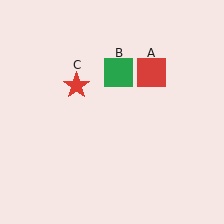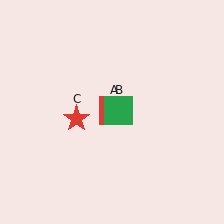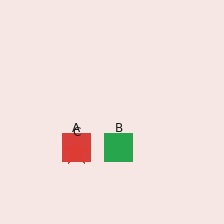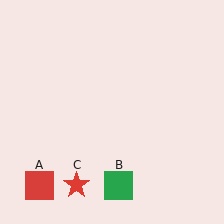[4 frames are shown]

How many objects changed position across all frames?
3 objects changed position: red square (object A), green square (object B), red star (object C).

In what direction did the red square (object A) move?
The red square (object A) moved down and to the left.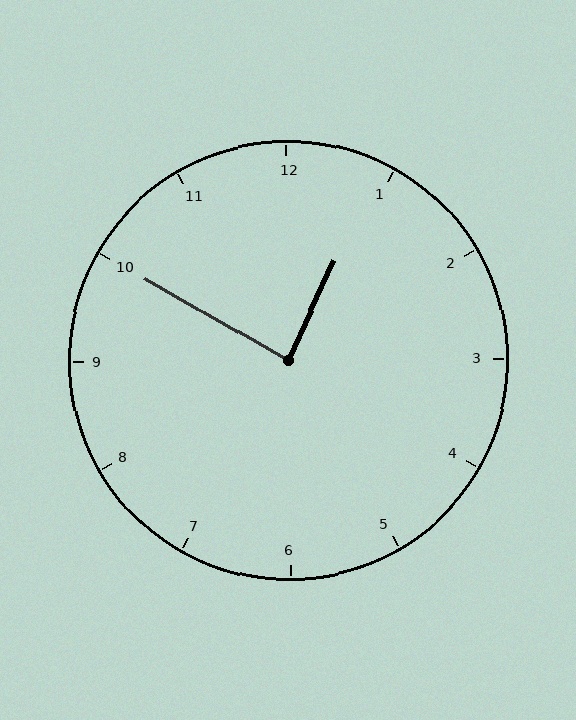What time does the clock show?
12:50.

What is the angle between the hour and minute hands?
Approximately 85 degrees.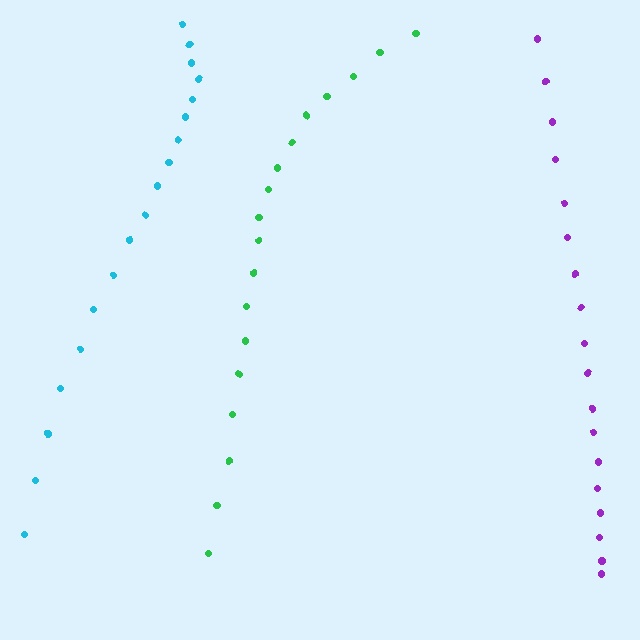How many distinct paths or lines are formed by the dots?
There are 3 distinct paths.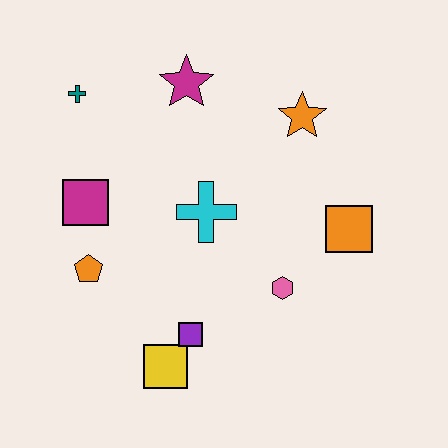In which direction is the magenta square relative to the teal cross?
The magenta square is below the teal cross.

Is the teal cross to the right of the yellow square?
No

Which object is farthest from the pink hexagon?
The teal cross is farthest from the pink hexagon.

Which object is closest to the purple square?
The yellow square is closest to the purple square.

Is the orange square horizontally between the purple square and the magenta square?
No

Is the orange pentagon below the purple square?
No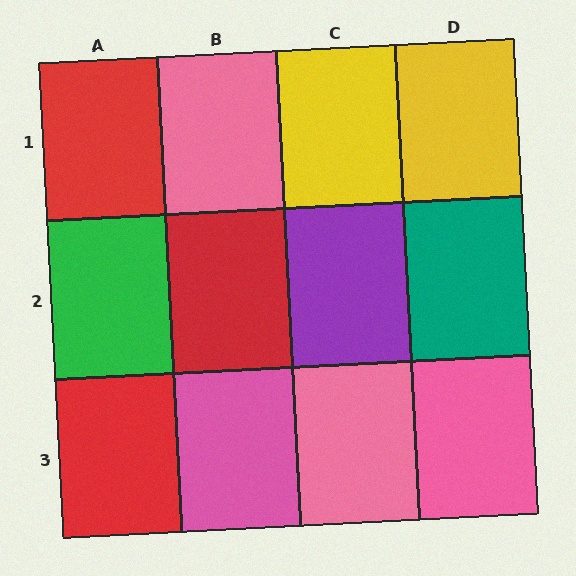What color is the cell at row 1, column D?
Yellow.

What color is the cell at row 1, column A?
Red.